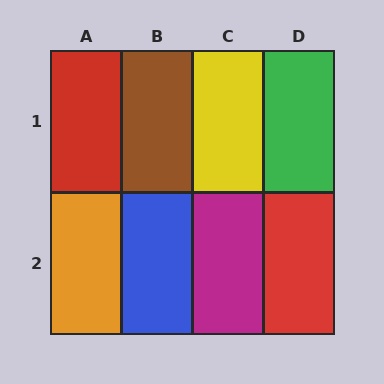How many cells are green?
1 cell is green.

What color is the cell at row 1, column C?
Yellow.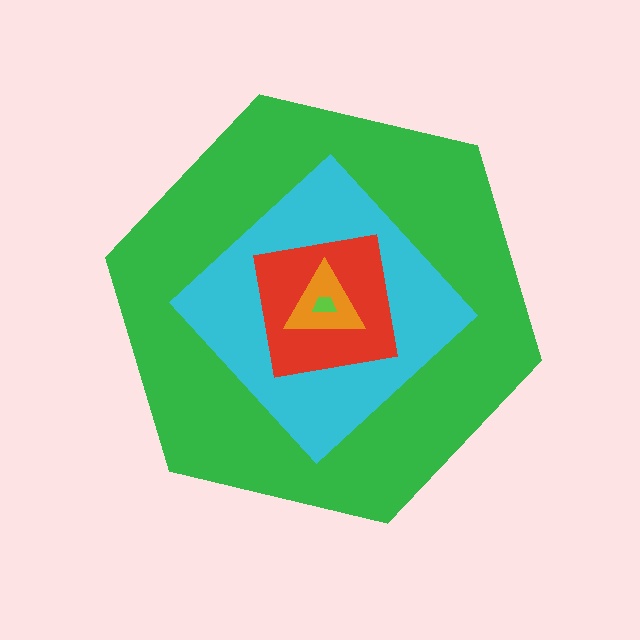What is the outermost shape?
The green hexagon.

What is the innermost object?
The lime trapezoid.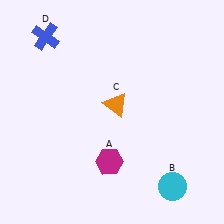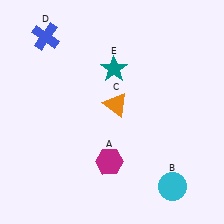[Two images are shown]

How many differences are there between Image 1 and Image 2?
There is 1 difference between the two images.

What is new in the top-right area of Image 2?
A teal star (E) was added in the top-right area of Image 2.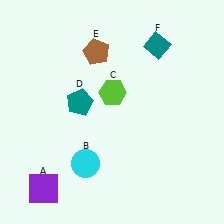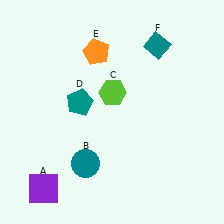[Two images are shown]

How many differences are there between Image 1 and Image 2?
There are 2 differences between the two images.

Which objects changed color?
B changed from cyan to teal. E changed from brown to orange.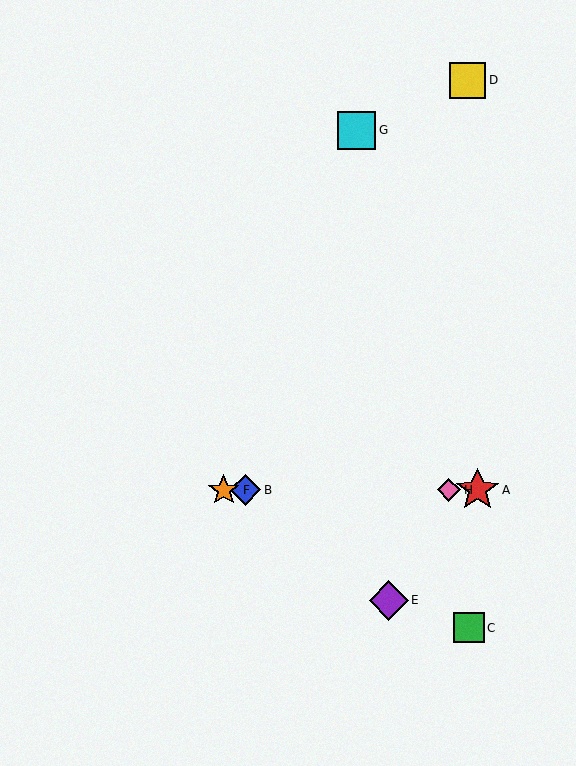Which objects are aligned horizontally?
Objects A, B, F, H are aligned horizontally.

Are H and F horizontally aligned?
Yes, both are at y≈490.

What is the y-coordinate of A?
Object A is at y≈490.